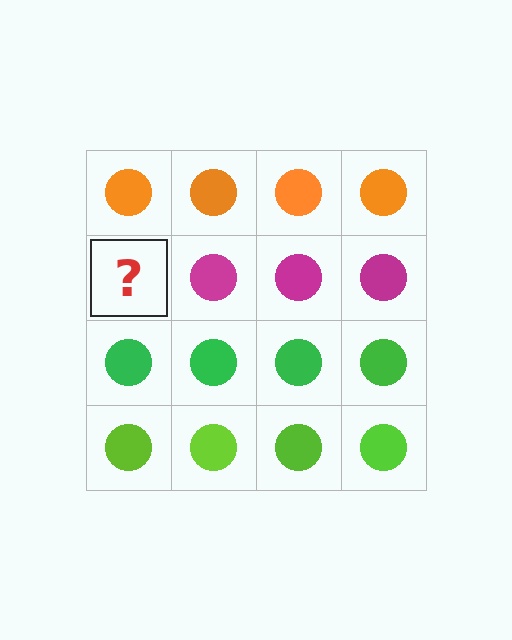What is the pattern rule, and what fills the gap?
The rule is that each row has a consistent color. The gap should be filled with a magenta circle.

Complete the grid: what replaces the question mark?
The question mark should be replaced with a magenta circle.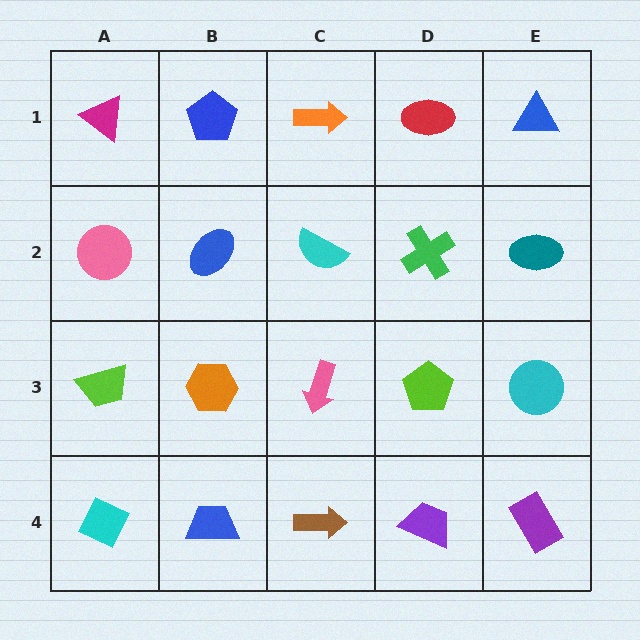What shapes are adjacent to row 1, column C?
A cyan semicircle (row 2, column C), a blue pentagon (row 1, column B), a red ellipse (row 1, column D).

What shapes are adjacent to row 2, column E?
A blue triangle (row 1, column E), a cyan circle (row 3, column E), a green cross (row 2, column D).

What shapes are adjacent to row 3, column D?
A green cross (row 2, column D), a purple trapezoid (row 4, column D), a pink arrow (row 3, column C), a cyan circle (row 3, column E).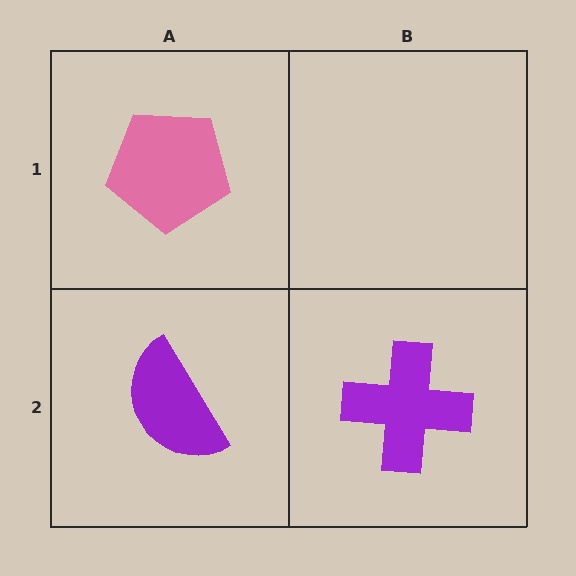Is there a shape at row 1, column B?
No, that cell is empty.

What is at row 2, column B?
A purple cross.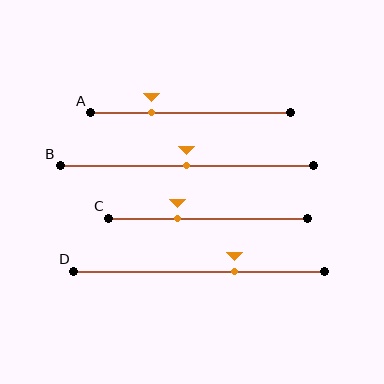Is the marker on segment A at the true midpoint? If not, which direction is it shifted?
No, the marker on segment A is shifted to the left by about 20% of the segment length.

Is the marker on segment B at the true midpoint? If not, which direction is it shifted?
Yes, the marker on segment B is at the true midpoint.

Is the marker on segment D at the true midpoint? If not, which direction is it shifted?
No, the marker on segment D is shifted to the right by about 14% of the segment length.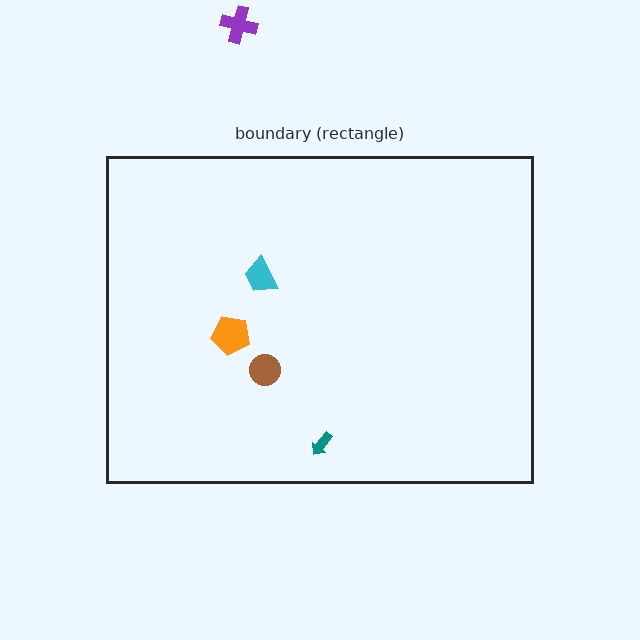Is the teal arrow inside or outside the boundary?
Inside.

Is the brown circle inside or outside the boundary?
Inside.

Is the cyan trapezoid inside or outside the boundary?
Inside.